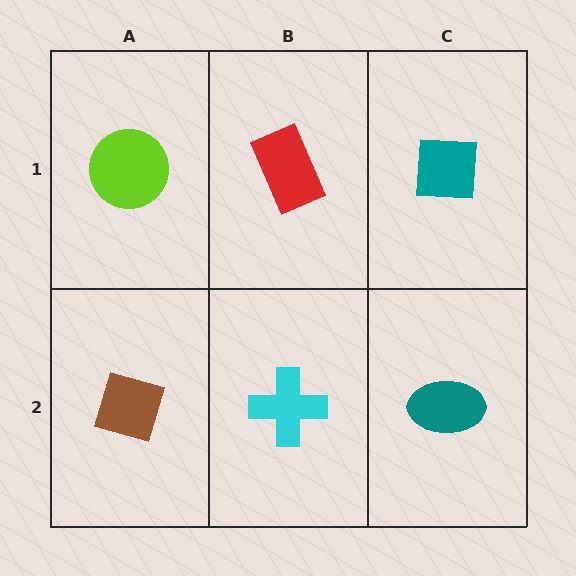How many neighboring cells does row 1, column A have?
2.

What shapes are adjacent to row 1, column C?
A teal ellipse (row 2, column C), a red rectangle (row 1, column B).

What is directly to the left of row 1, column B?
A lime circle.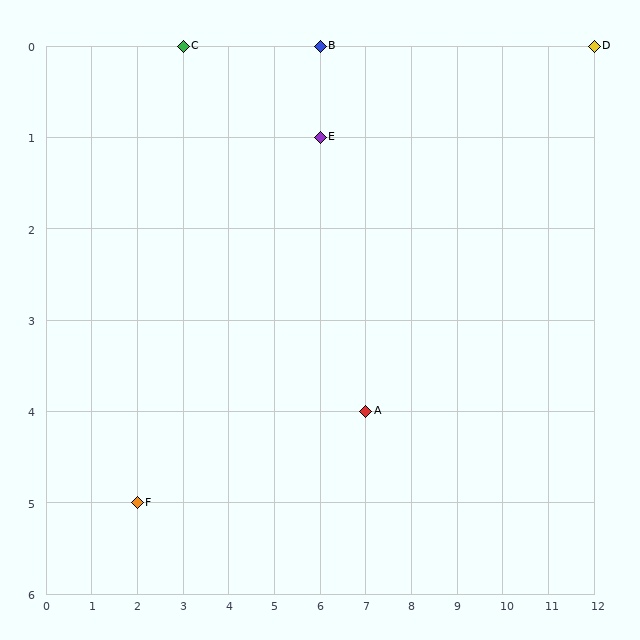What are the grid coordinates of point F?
Point F is at grid coordinates (2, 5).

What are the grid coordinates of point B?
Point B is at grid coordinates (6, 0).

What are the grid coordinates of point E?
Point E is at grid coordinates (6, 1).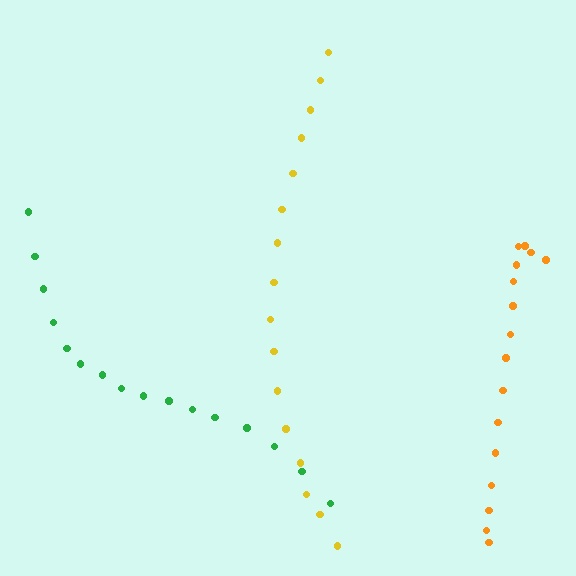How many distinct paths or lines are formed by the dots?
There are 3 distinct paths.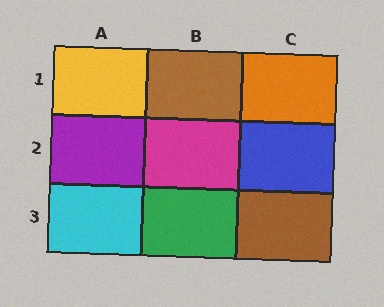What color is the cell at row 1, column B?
Brown.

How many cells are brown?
2 cells are brown.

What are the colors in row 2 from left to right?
Purple, magenta, blue.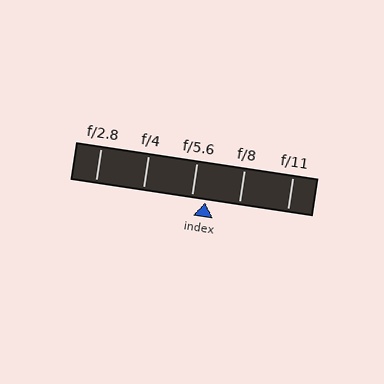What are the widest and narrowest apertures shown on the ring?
The widest aperture shown is f/2.8 and the narrowest is f/11.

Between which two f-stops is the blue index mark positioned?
The index mark is between f/5.6 and f/8.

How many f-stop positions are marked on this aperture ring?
There are 5 f-stop positions marked.